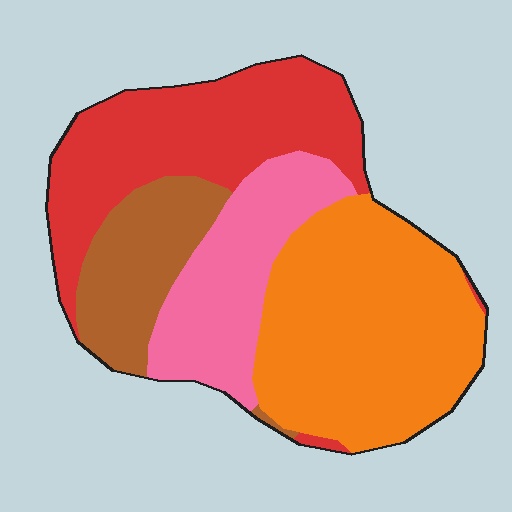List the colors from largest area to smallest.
From largest to smallest: orange, red, pink, brown.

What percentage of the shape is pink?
Pink takes up less than a quarter of the shape.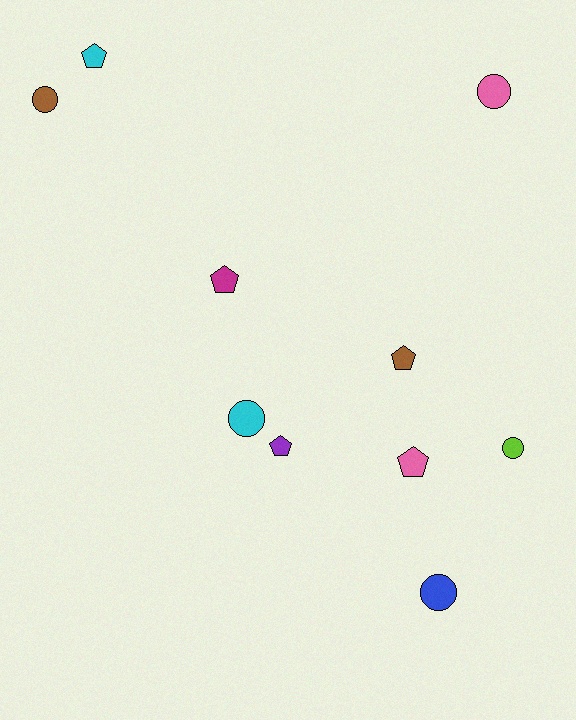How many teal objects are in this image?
There are no teal objects.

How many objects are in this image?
There are 10 objects.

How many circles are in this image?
There are 5 circles.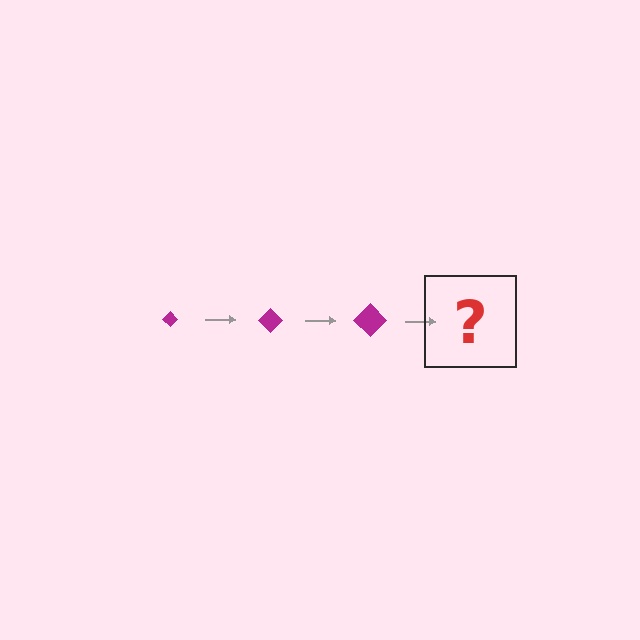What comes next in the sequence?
The next element should be a magenta diamond, larger than the previous one.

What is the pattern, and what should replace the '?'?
The pattern is that the diamond gets progressively larger each step. The '?' should be a magenta diamond, larger than the previous one.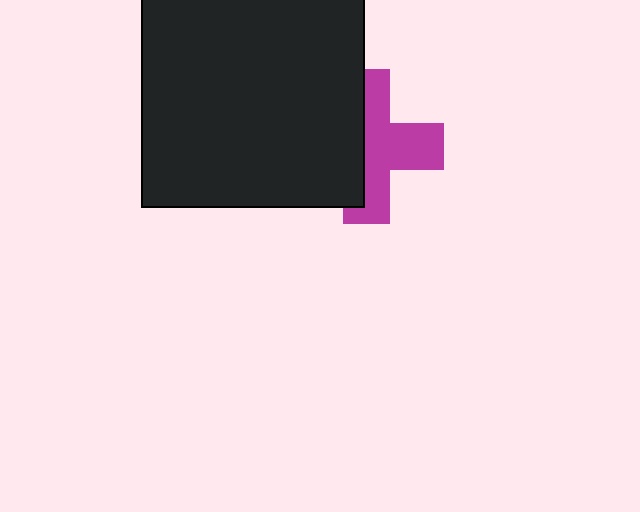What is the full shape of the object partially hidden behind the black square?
The partially hidden object is a magenta cross.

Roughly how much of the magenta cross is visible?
About half of it is visible (roughly 54%).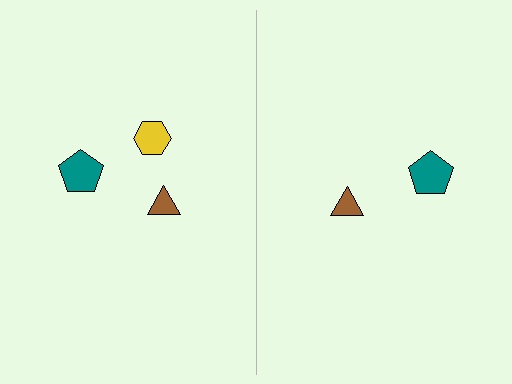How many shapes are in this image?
There are 5 shapes in this image.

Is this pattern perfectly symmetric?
No, the pattern is not perfectly symmetric. A yellow hexagon is missing from the right side.